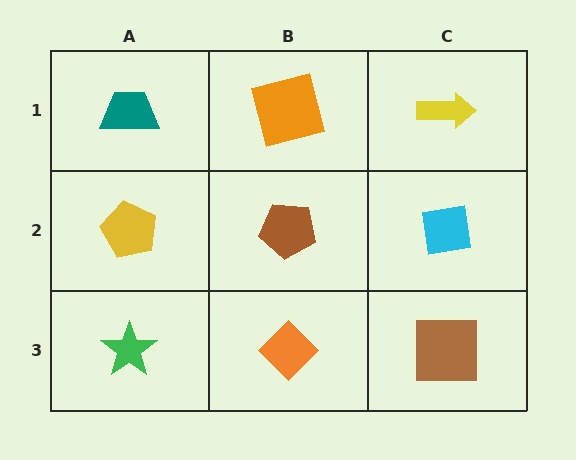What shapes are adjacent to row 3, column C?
A cyan square (row 2, column C), an orange diamond (row 3, column B).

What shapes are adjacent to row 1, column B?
A brown pentagon (row 2, column B), a teal trapezoid (row 1, column A), a yellow arrow (row 1, column C).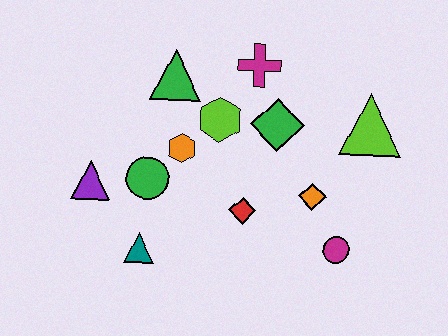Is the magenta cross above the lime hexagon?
Yes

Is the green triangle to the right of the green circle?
Yes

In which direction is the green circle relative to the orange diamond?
The green circle is to the left of the orange diamond.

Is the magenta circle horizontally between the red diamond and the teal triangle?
No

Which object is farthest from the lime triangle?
The purple triangle is farthest from the lime triangle.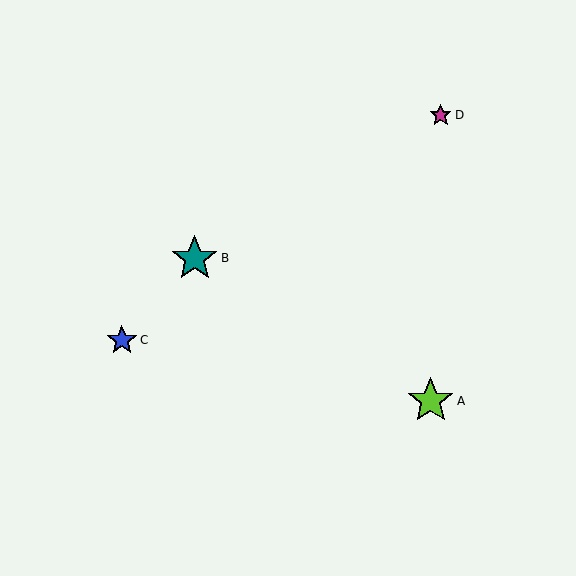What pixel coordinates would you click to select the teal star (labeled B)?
Click at (195, 258) to select the teal star B.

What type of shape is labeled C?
Shape C is a blue star.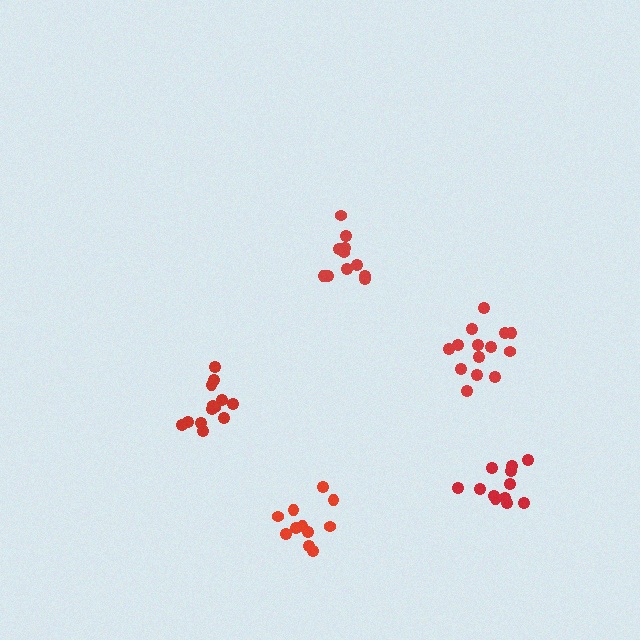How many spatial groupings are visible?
There are 5 spatial groupings.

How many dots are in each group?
Group 1: 13 dots, Group 2: 11 dots, Group 3: 14 dots, Group 4: 12 dots, Group 5: 11 dots (61 total).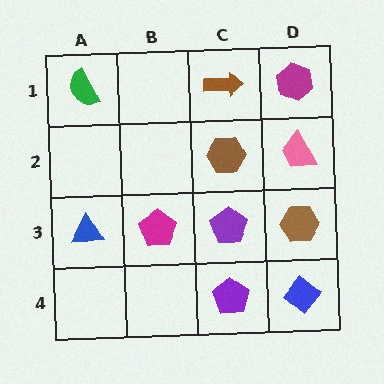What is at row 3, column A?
A blue triangle.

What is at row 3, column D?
A brown hexagon.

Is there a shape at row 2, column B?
No, that cell is empty.